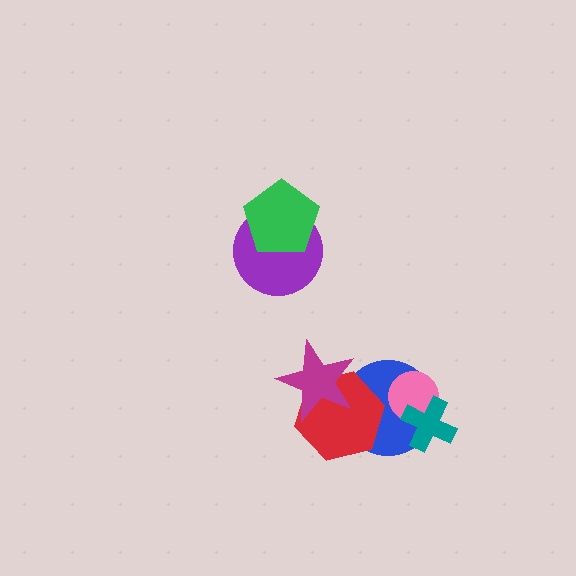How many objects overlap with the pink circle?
2 objects overlap with the pink circle.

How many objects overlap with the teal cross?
2 objects overlap with the teal cross.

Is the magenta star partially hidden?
No, no other shape covers it.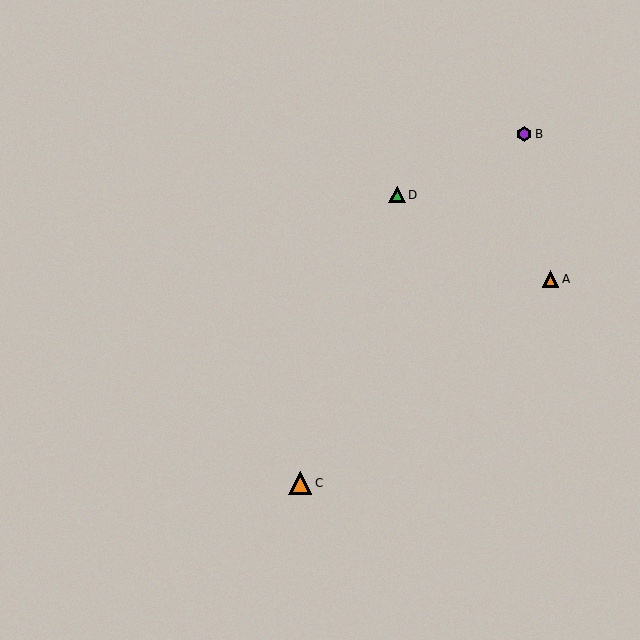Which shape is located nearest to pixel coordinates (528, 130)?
The purple hexagon (labeled B) at (524, 134) is nearest to that location.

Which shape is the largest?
The orange triangle (labeled C) is the largest.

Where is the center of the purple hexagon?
The center of the purple hexagon is at (524, 134).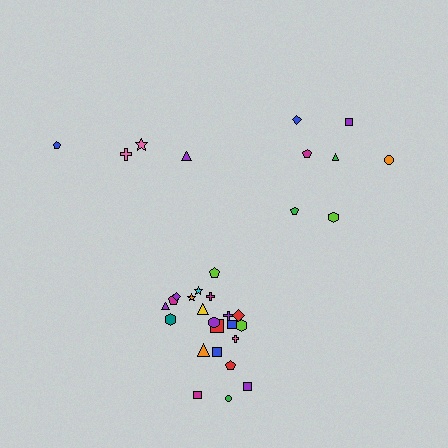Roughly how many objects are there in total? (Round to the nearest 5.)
Roughly 35 objects in total.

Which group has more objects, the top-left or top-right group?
The top-right group.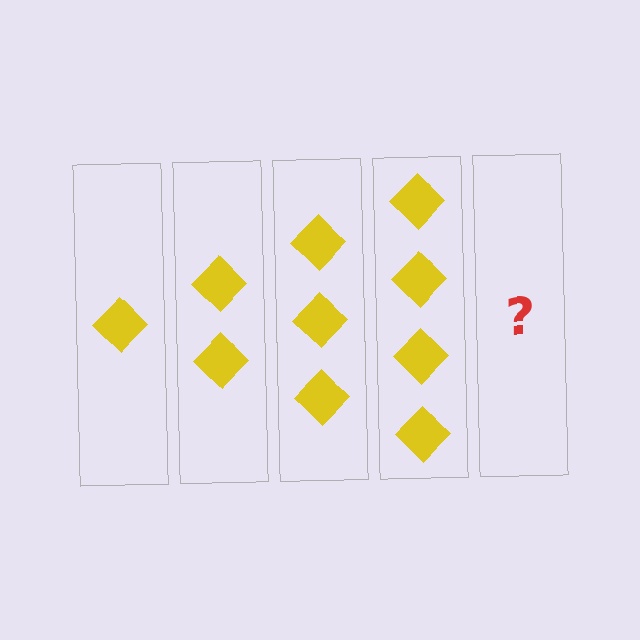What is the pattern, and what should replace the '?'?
The pattern is that each step adds one more diamond. The '?' should be 5 diamonds.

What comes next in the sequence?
The next element should be 5 diamonds.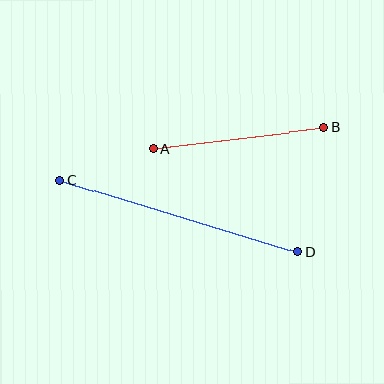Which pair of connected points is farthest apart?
Points C and D are farthest apart.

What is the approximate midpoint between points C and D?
The midpoint is at approximately (179, 216) pixels.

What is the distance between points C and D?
The distance is approximately 249 pixels.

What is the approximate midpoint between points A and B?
The midpoint is at approximately (238, 138) pixels.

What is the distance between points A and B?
The distance is approximately 172 pixels.